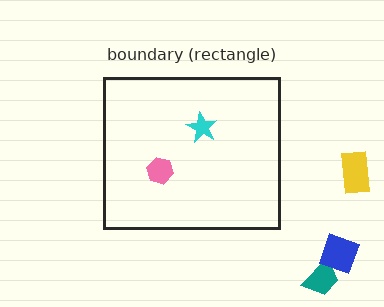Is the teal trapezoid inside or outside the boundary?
Outside.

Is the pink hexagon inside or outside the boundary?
Inside.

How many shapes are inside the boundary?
2 inside, 3 outside.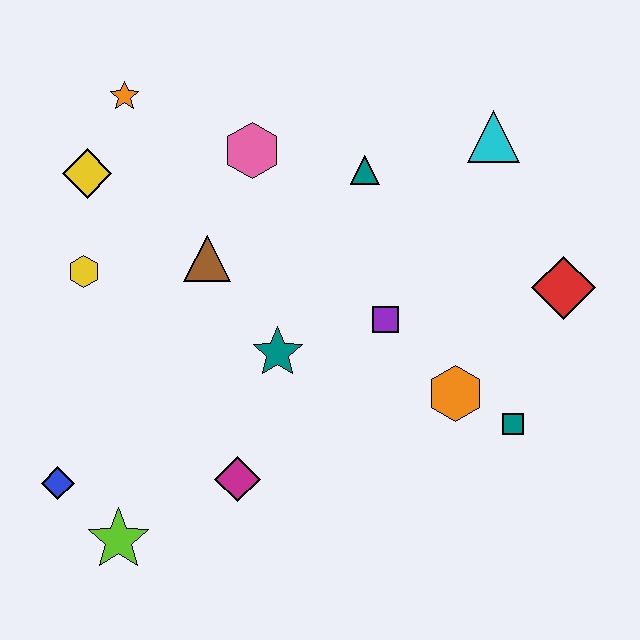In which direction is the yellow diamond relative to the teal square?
The yellow diamond is to the left of the teal square.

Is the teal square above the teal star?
No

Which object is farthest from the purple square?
The blue diamond is farthest from the purple square.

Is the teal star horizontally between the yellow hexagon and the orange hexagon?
Yes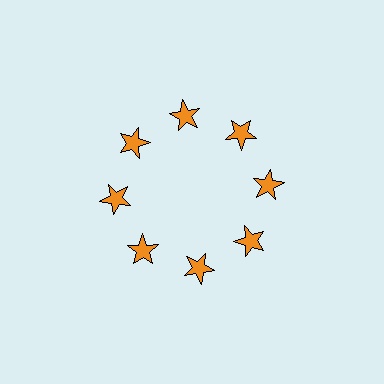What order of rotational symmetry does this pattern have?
This pattern has 8-fold rotational symmetry.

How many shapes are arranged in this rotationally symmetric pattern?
There are 8 shapes, arranged in 8 groups of 1.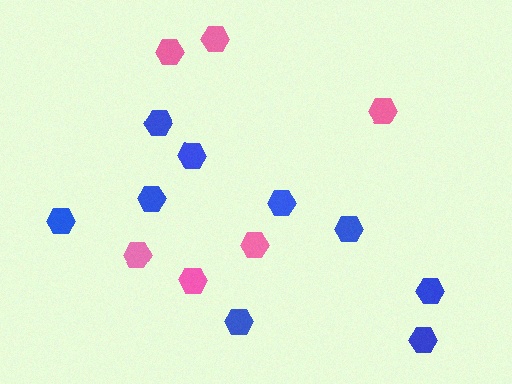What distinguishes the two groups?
There are 2 groups: one group of pink hexagons (6) and one group of blue hexagons (9).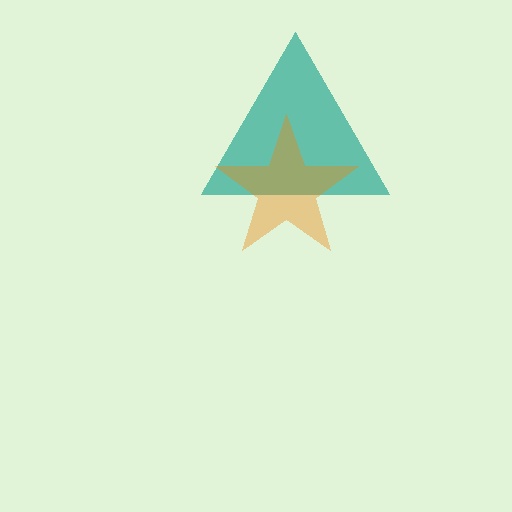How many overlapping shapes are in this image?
There are 2 overlapping shapes in the image.